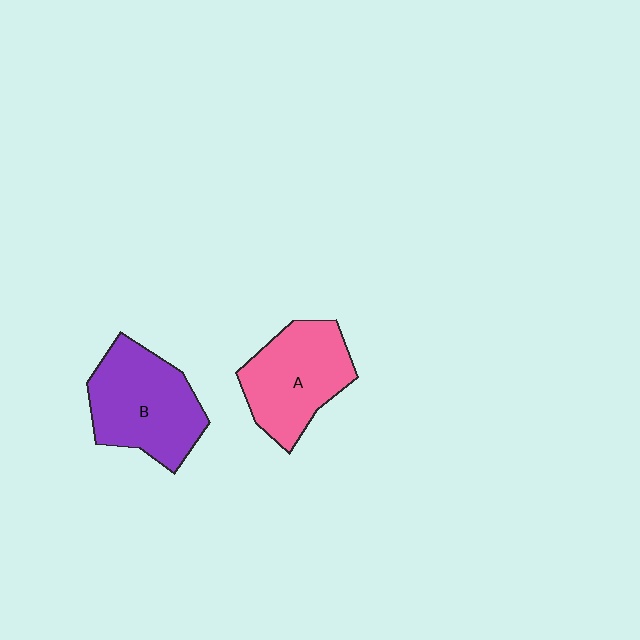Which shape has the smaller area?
Shape A (pink).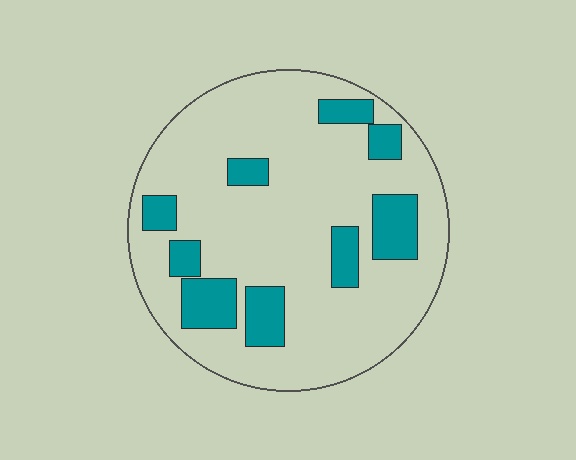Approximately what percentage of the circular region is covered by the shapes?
Approximately 20%.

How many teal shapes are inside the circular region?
9.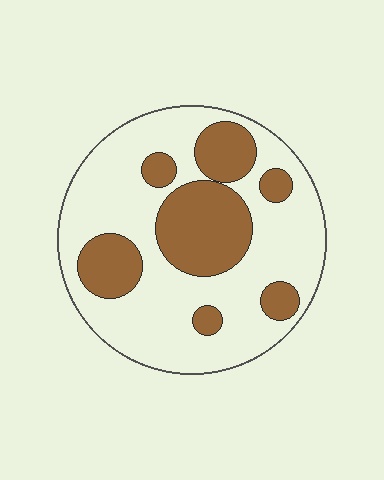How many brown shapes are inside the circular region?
7.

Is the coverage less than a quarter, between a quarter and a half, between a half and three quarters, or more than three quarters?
Between a quarter and a half.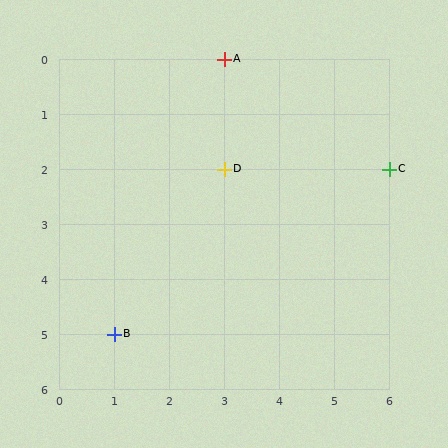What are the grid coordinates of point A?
Point A is at grid coordinates (3, 0).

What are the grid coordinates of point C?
Point C is at grid coordinates (6, 2).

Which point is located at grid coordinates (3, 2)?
Point D is at (3, 2).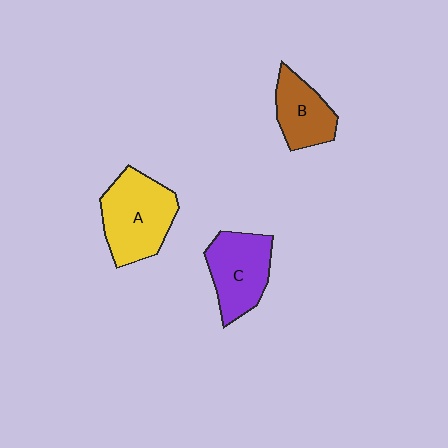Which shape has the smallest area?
Shape B (brown).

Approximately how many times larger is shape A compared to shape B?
Approximately 1.6 times.